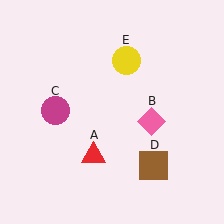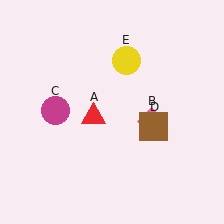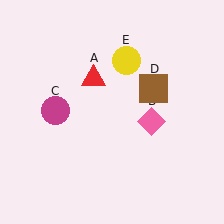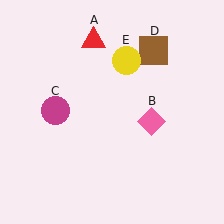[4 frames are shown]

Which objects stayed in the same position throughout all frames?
Pink diamond (object B) and magenta circle (object C) and yellow circle (object E) remained stationary.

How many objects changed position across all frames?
2 objects changed position: red triangle (object A), brown square (object D).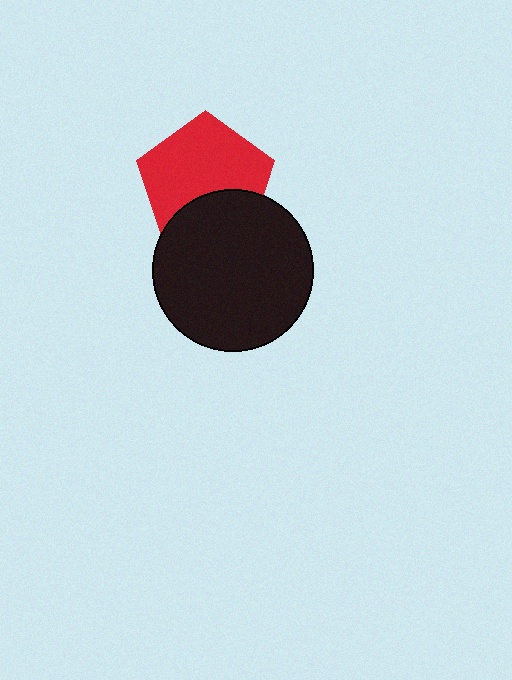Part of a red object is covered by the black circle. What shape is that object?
It is a pentagon.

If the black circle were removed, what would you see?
You would see the complete red pentagon.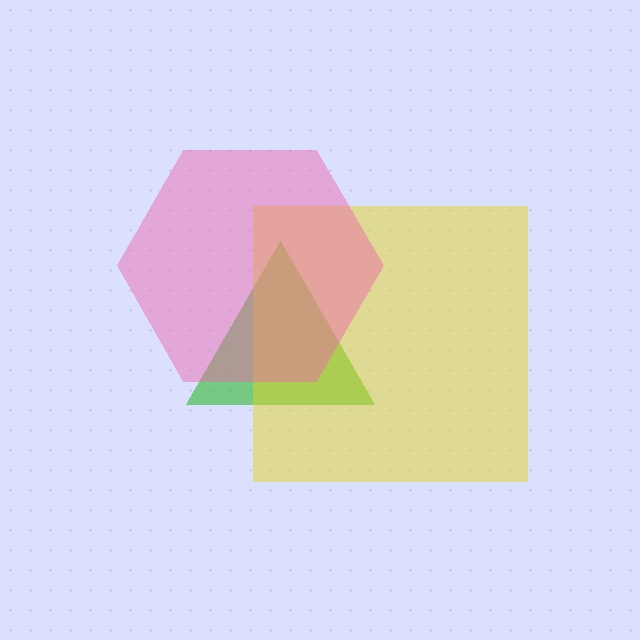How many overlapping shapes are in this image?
There are 3 overlapping shapes in the image.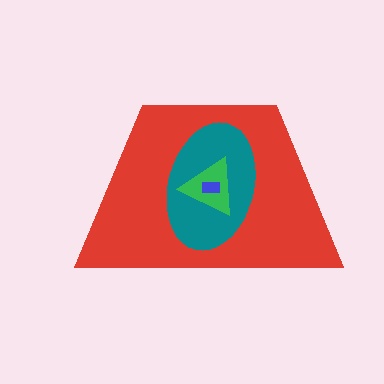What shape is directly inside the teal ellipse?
The green triangle.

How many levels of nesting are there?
4.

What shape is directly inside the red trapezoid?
The teal ellipse.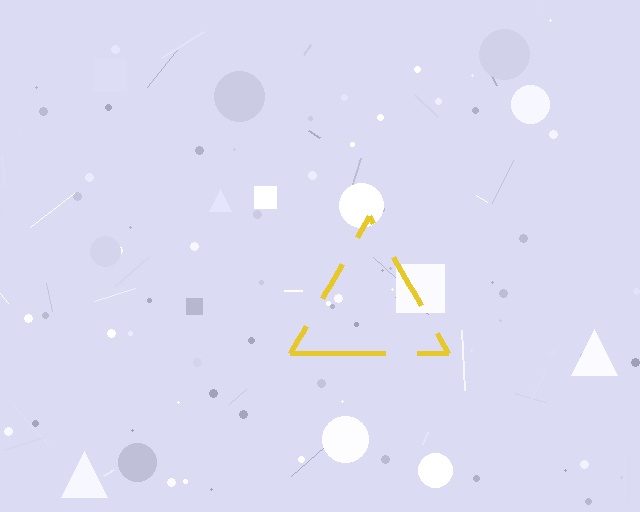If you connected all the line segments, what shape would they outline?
They would outline a triangle.